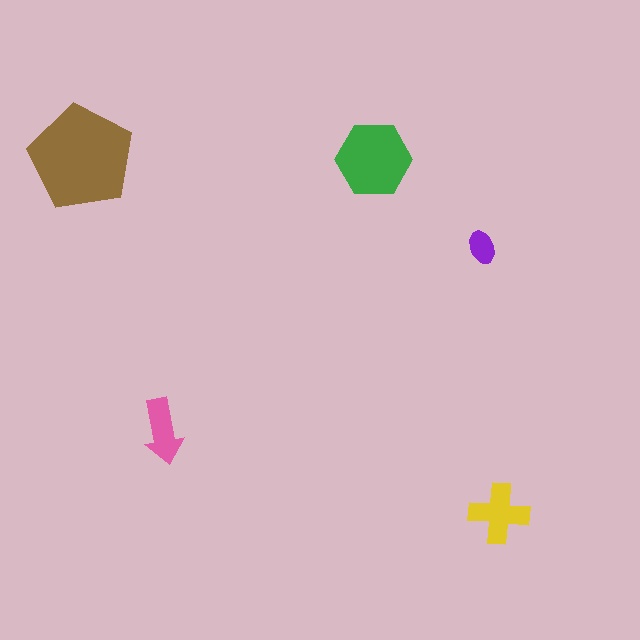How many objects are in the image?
There are 5 objects in the image.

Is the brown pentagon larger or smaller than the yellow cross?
Larger.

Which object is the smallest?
The purple ellipse.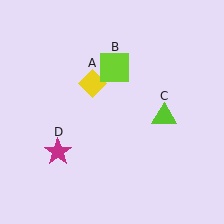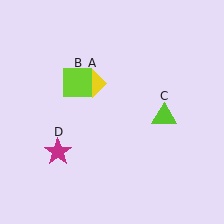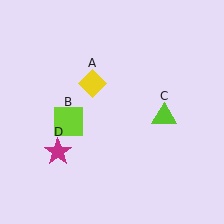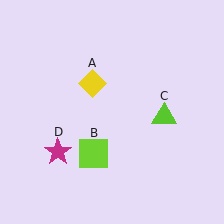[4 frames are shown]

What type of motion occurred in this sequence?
The lime square (object B) rotated counterclockwise around the center of the scene.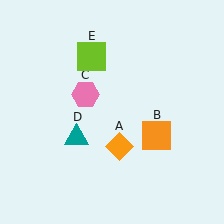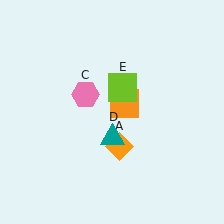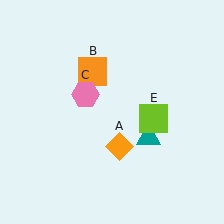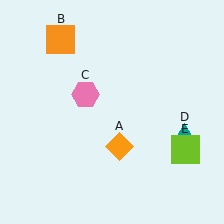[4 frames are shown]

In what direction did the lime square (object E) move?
The lime square (object E) moved down and to the right.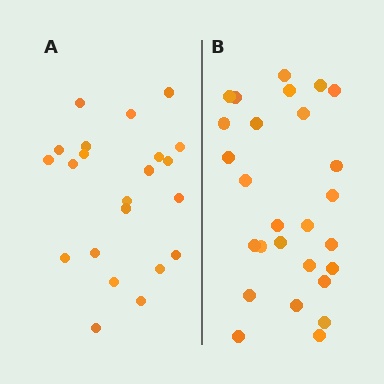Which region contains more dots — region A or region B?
Region B (the right region) has more dots.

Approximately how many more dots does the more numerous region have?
Region B has about 5 more dots than region A.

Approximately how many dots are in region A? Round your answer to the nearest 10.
About 20 dots. (The exact count is 22, which rounds to 20.)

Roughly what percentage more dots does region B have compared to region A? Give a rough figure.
About 25% more.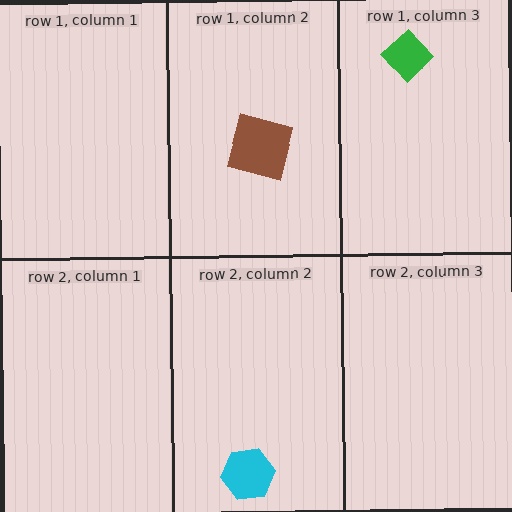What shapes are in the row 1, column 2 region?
The brown square.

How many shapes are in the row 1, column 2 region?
1.